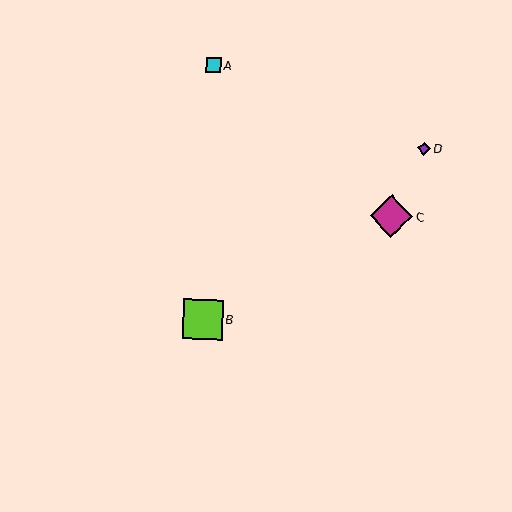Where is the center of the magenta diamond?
The center of the magenta diamond is at (391, 216).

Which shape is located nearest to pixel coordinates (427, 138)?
The purple diamond (labeled D) at (424, 148) is nearest to that location.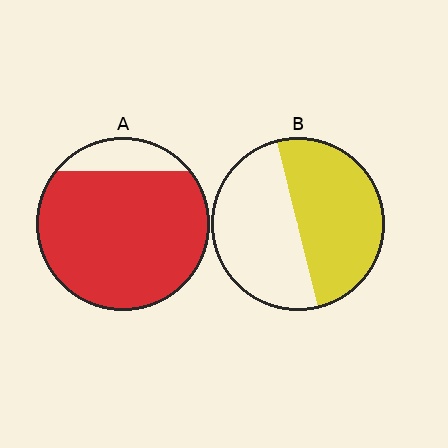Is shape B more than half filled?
Roughly half.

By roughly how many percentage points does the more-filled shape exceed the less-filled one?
By roughly 35 percentage points (A over B).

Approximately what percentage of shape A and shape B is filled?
A is approximately 85% and B is approximately 50%.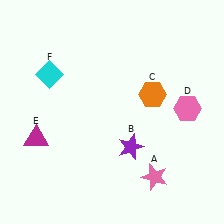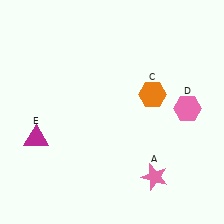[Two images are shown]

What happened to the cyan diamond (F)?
The cyan diamond (F) was removed in Image 2. It was in the top-left area of Image 1.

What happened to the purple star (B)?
The purple star (B) was removed in Image 2. It was in the bottom-right area of Image 1.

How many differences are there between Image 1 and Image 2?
There are 2 differences between the two images.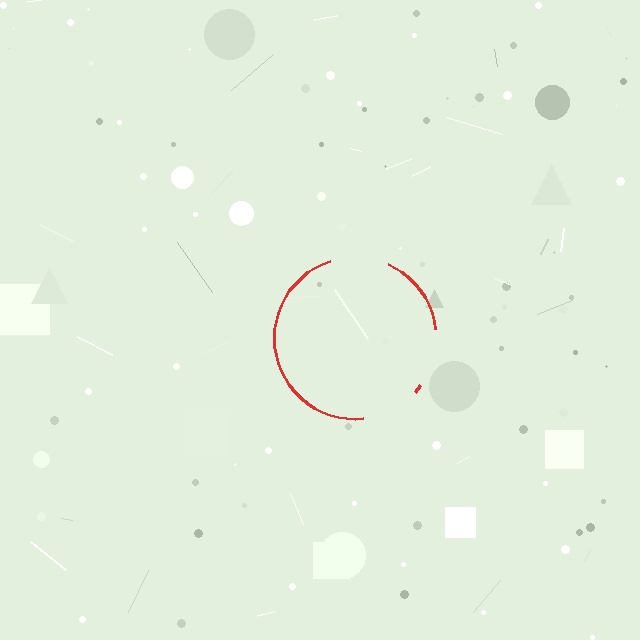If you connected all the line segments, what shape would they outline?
They would outline a circle.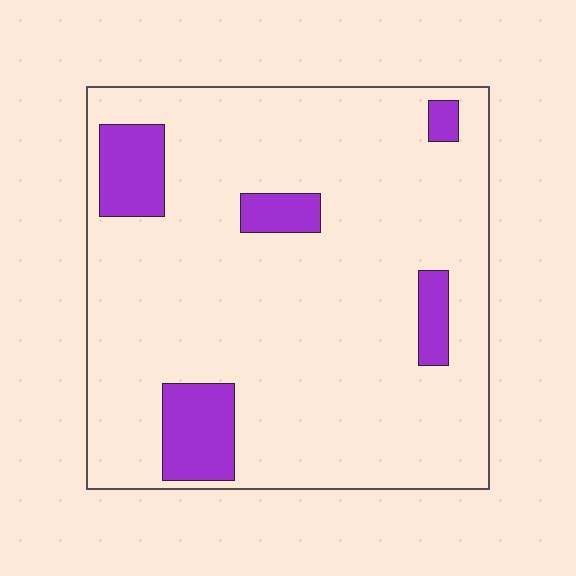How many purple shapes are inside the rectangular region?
5.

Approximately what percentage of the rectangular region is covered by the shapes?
Approximately 15%.